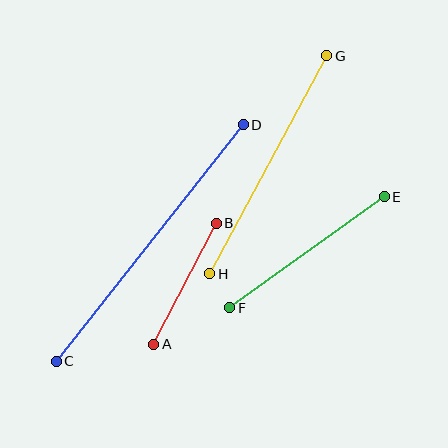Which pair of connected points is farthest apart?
Points C and D are farthest apart.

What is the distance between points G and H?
The distance is approximately 247 pixels.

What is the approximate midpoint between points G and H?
The midpoint is at approximately (268, 165) pixels.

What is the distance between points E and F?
The distance is approximately 190 pixels.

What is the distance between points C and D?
The distance is approximately 302 pixels.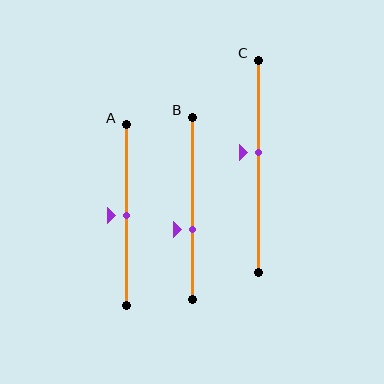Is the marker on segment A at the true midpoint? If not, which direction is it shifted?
Yes, the marker on segment A is at the true midpoint.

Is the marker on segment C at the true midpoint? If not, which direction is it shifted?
No, the marker on segment C is shifted upward by about 7% of the segment length.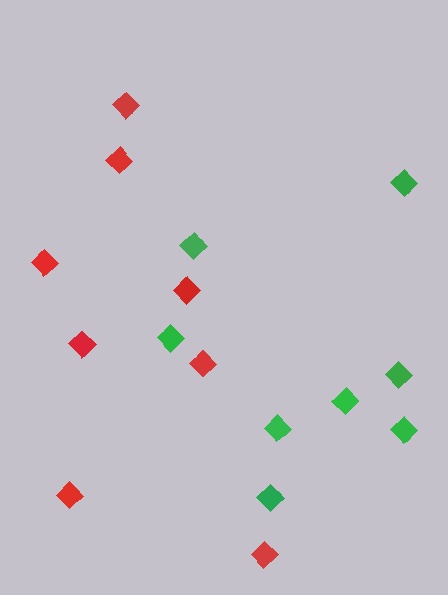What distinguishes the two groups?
There are 2 groups: one group of red diamonds (8) and one group of green diamonds (8).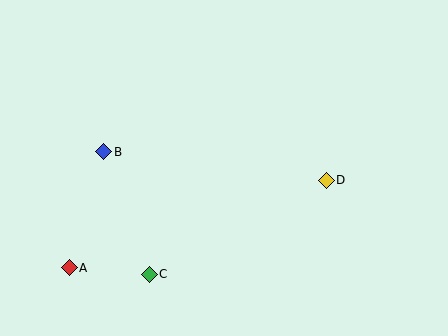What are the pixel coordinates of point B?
Point B is at (104, 152).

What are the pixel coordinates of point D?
Point D is at (326, 180).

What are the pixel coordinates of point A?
Point A is at (69, 268).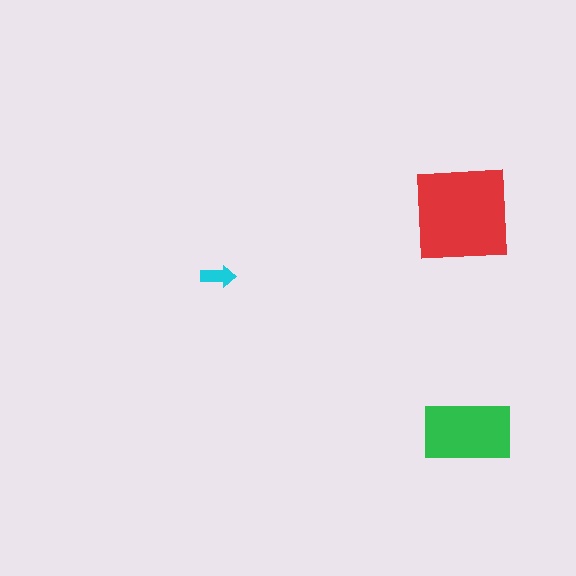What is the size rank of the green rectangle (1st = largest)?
2nd.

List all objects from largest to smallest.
The red square, the green rectangle, the cyan arrow.